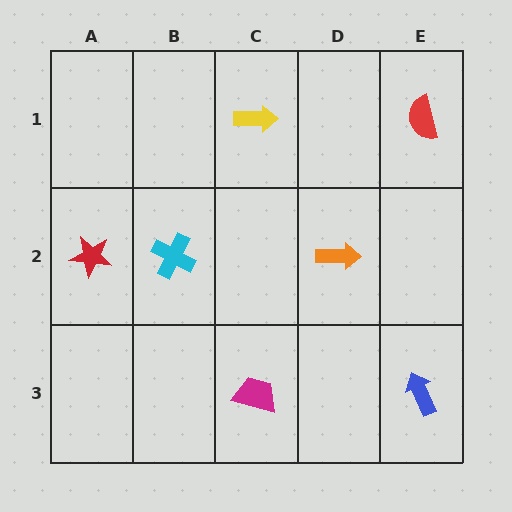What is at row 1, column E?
A red semicircle.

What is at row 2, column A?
A red star.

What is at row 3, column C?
A magenta trapezoid.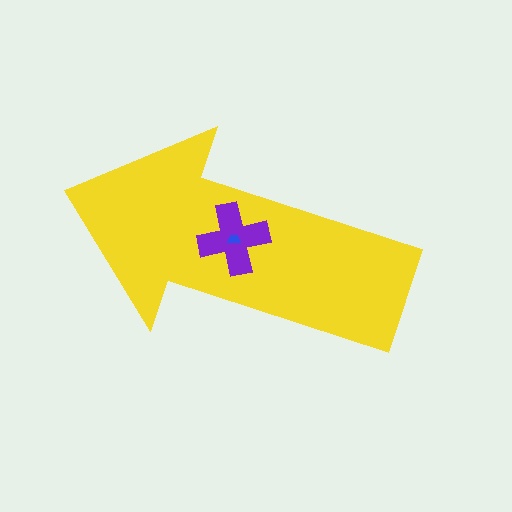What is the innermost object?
The blue trapezoid.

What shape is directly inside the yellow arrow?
The purple cross.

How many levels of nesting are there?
3.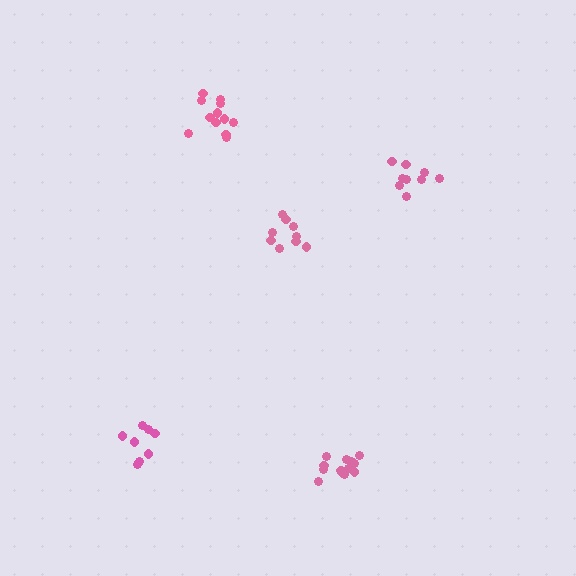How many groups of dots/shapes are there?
There are 5 groups.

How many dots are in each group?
Group 1: 8 dots, Group 2: 12 dots, Group 3: 13 dots, Group 4: 9 dots, Group 5: 9 dots (51 total).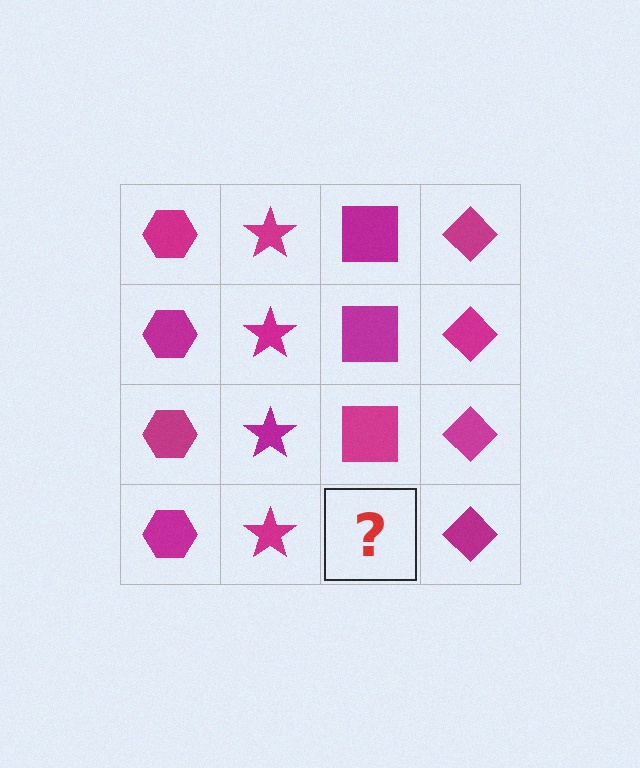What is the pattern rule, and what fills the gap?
The rule is that each column has a consistent shape. The gap should be filled with a magenta square.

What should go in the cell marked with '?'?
The missing cell should contain a magenta square.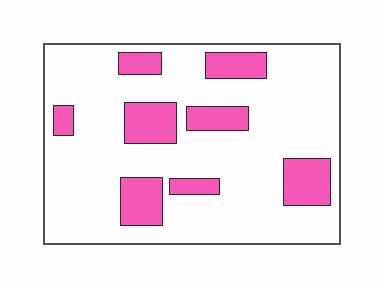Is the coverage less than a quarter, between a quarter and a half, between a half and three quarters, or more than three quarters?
Less than a quarter.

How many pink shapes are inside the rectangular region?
8.